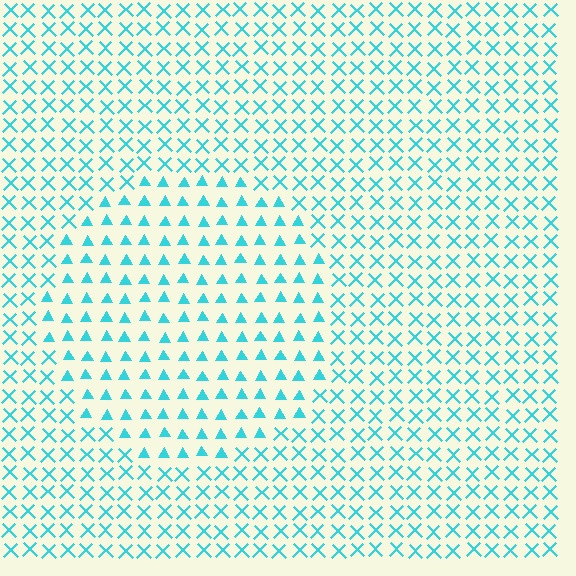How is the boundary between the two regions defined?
The boundary is defined by a change in element shape: triangles inside vs. X marks outside. All elements share the same color and spacing.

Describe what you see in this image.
The image is filled with small cyan elements arranged in a uniform grid. A circle-shaped region contains triangles, while the surrounding area contains X marks. The boundary is defined purely by the change in element shape.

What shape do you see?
I see a circle.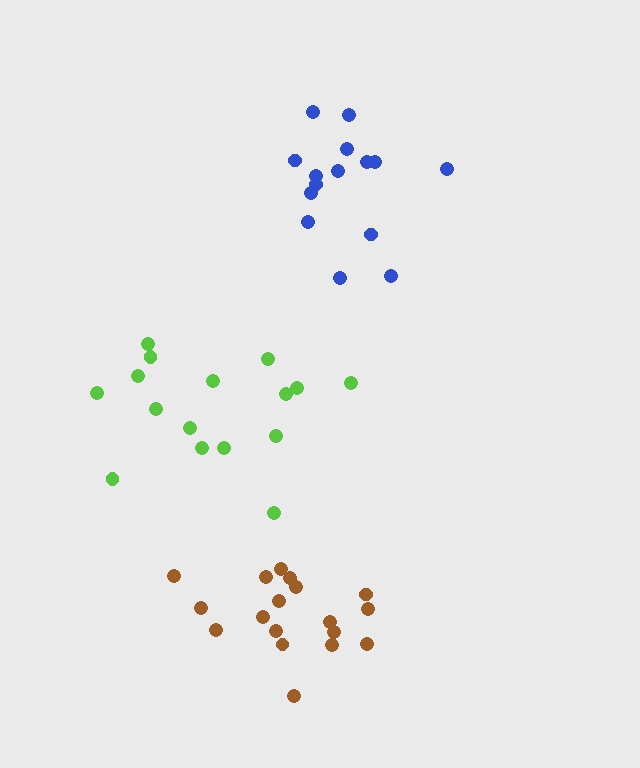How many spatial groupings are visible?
There are 3 spatial groupings.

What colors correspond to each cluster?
The clusters are colored: lime, blue, brown.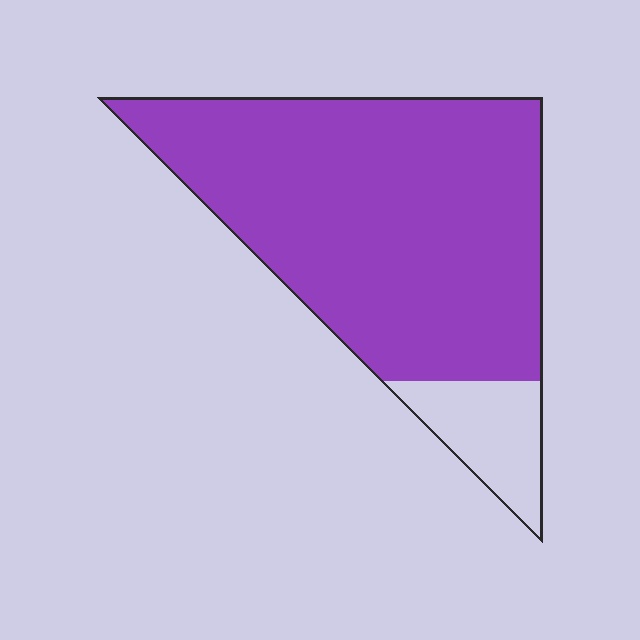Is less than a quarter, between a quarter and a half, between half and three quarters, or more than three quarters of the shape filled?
More than three quarters.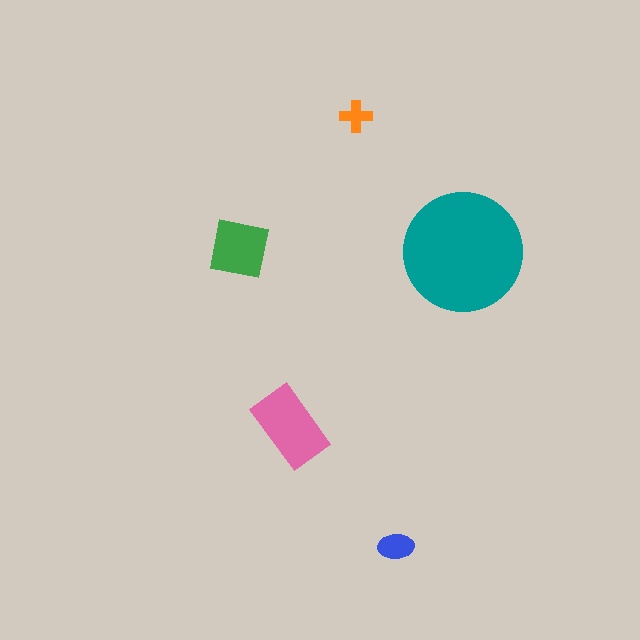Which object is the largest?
The teal circle.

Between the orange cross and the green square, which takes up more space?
The green square.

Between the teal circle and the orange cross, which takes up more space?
The teal circle.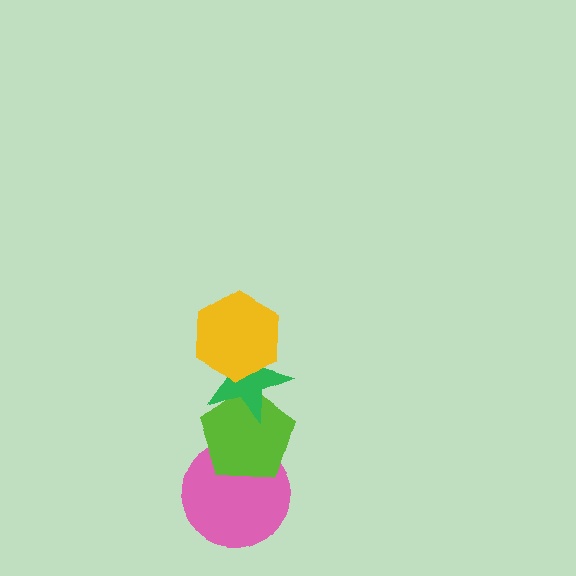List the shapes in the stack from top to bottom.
From top to bottom: the yellow hexagon, the green star, the lime pentagon, the pink circle.